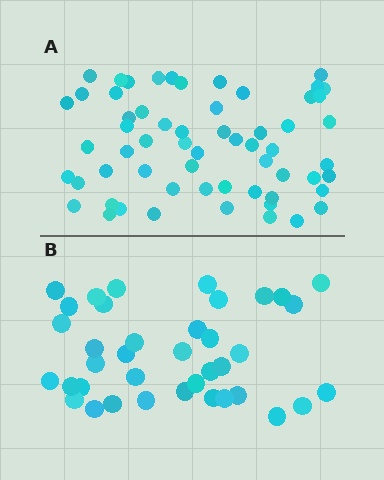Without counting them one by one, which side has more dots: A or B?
Region A (the top region) has more dots.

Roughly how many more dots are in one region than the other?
Region A has approximately 20 more dots than region B.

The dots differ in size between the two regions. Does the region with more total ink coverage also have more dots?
No. Region B has more total ink coverage because its dots are larger, but region A actually contains more individual dots. Total area can be misleading — the number of items is what matters here.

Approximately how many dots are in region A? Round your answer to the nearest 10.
About 60 dots.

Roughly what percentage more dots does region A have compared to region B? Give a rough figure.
About 60% more.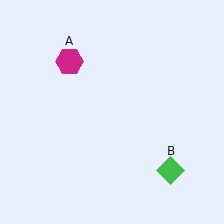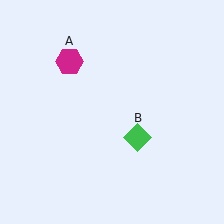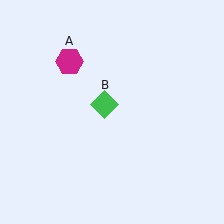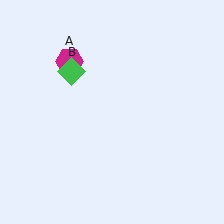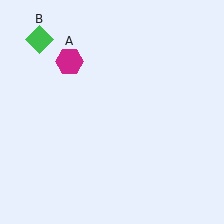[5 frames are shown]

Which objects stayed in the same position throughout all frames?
Magenta hexagon (object A) remained stationary.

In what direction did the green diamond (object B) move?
The green diamond (object B) moved up and to the left.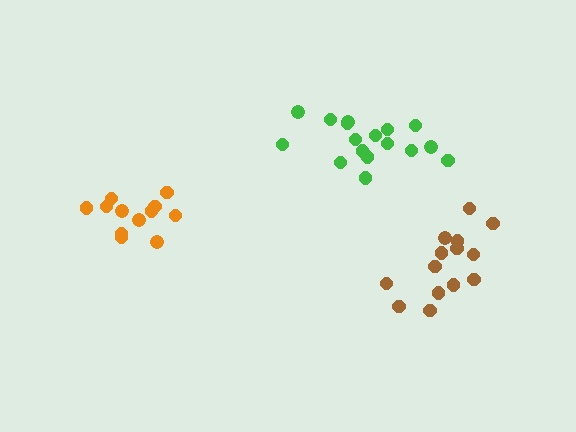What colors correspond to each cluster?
The clusters are colored: orange, brown, green.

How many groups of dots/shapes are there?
There are 3 groups.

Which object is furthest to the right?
The brown cluster is rightmost.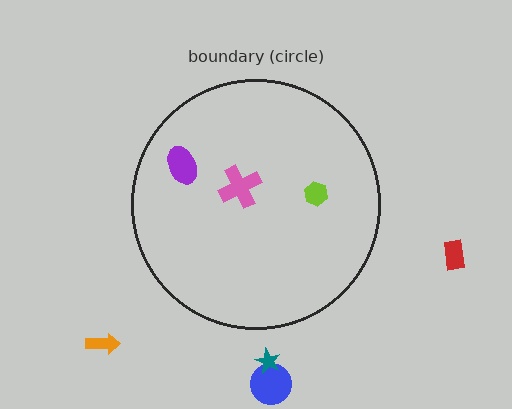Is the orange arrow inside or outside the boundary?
Outside.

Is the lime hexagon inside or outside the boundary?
Inside.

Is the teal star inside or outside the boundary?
Outside.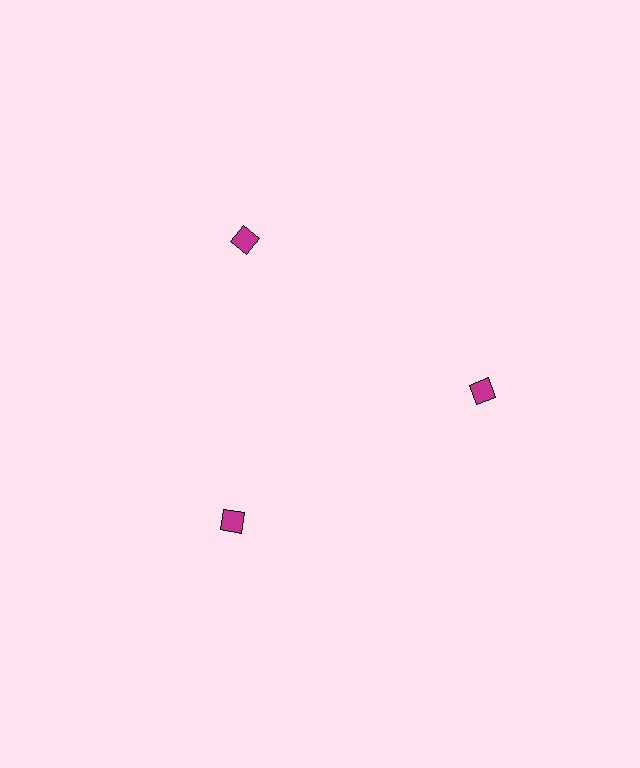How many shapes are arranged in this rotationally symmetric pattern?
There are 3 shapes, arranged in 3 groups of 1.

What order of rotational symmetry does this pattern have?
This pattern has 3-fold rotational symmetry.